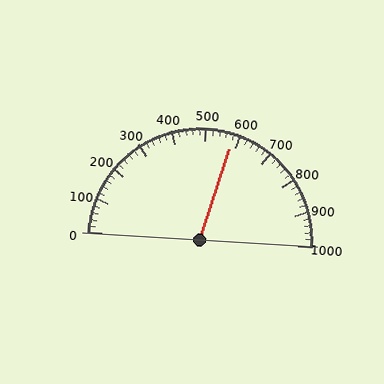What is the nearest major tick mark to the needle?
The nearest major tick mark is 600.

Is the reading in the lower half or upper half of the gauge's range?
The reading is in the upper half of the range (0 to 1000).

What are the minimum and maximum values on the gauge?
The gauge ranges from 0 to 1000.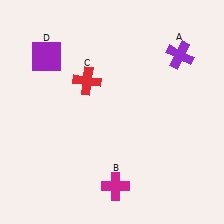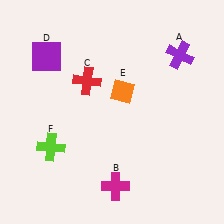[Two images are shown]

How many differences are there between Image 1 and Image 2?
There are 2 differences between the two images.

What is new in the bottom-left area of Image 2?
A lime cross (F) was added in the bottom-left area of Image 2.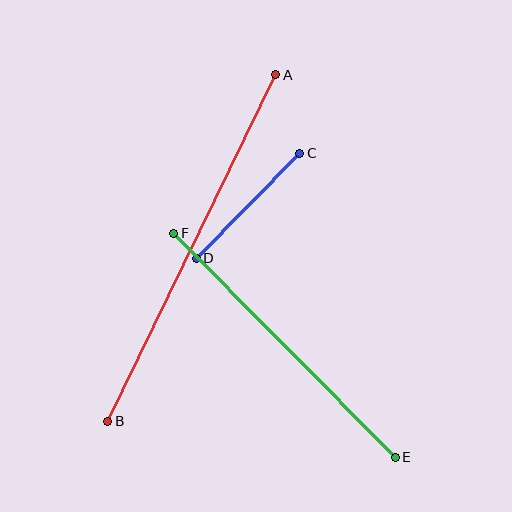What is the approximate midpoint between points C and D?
The midpoint is at approximately (248, 206) pixels.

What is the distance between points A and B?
The distance is approximately 385 pixels.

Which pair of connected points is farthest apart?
Points A and B are farthest apart.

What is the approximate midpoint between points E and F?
The midpoint is at approximately (284, 345) pixels.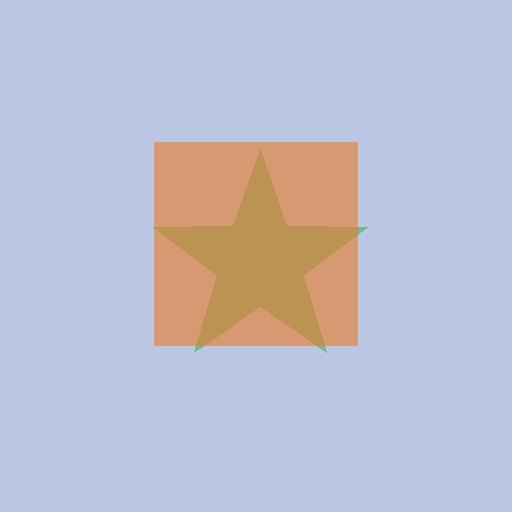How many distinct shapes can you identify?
There are 2 distinct shapes: a green star, an orange square.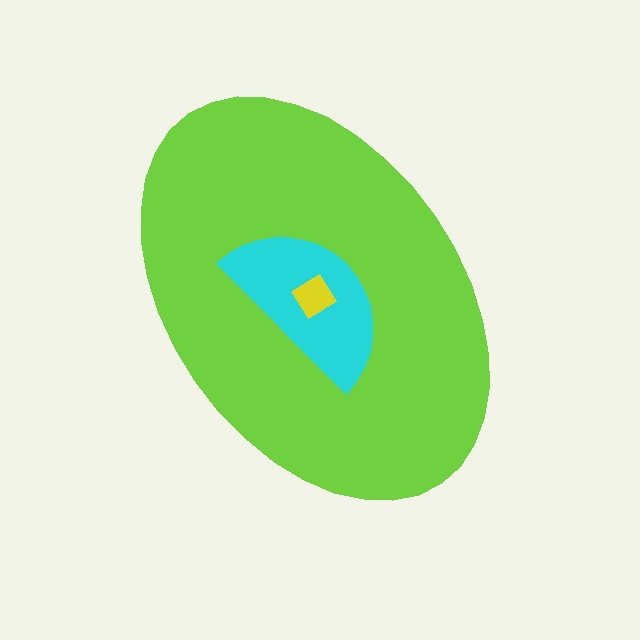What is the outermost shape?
The lime ellipse.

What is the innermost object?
The yellow diamond.